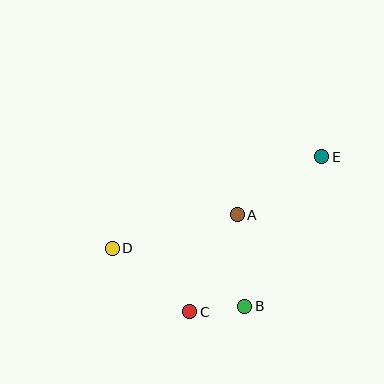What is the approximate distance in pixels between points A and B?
The distance between A and B is approximately 92 pixels.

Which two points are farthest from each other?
Points D and E are farthest from each other.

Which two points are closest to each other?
Points B and C are closest to each other.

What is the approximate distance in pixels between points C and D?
The distance between C and D is approximately 101 pixels.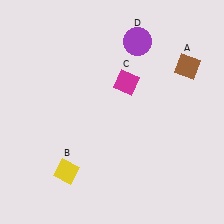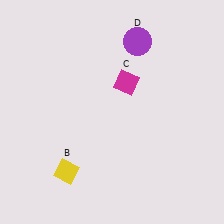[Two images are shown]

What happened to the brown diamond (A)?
The brown diamond (A) was removed in Image 2. It was in the top-right area of Image 1.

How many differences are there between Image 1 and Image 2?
There is 1 difference between the two images.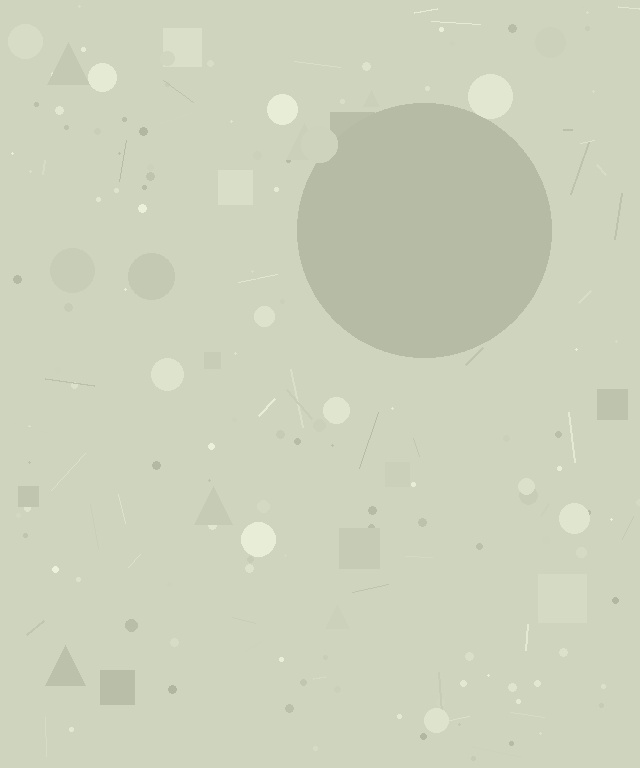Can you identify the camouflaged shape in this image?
The camouflaged shape is a circle.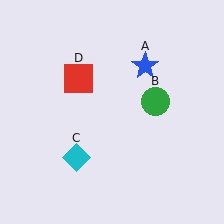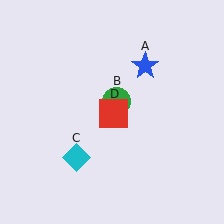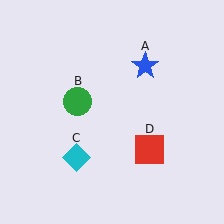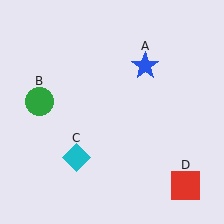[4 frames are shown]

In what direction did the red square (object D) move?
The red square (object D) moved down and to the right.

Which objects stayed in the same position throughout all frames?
Blue star (object A) and cyan diamond (object C) remained stationary.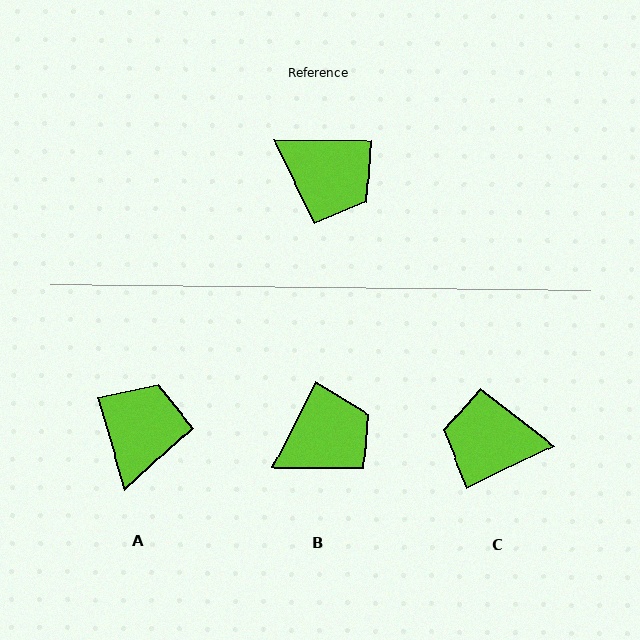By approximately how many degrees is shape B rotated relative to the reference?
Approximately 63 degrees counter-clockwise.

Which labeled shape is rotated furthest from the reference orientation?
C, about 154 degrees away.